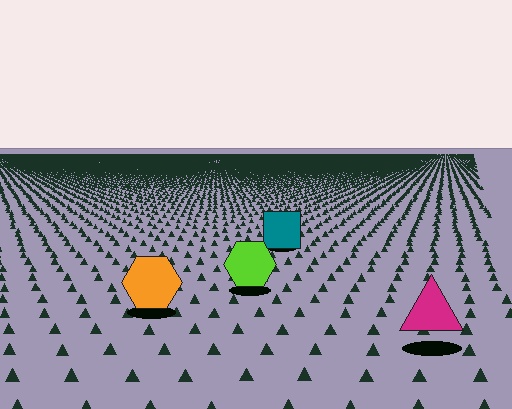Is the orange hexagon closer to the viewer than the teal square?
Yes. The orange hexagon is closer — you can tell from the texture gradient: the ground texture is coarser near it.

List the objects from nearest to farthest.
From nearest to farthest: the magenta triangle, the orange hexagon, the lime hexagon, the teal square.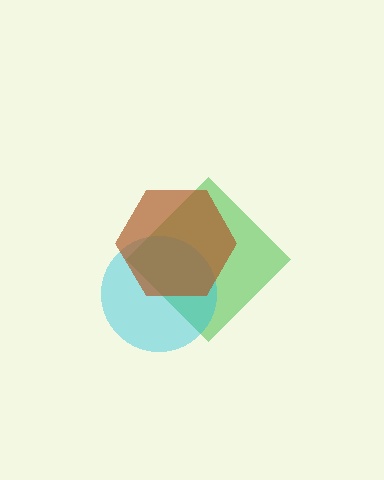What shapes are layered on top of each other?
The layered shapes are: a green diamond, a cyan circle, a brown hexagon.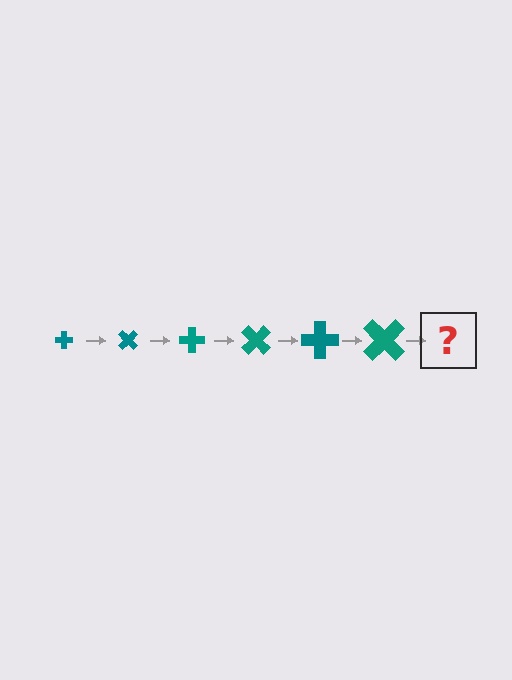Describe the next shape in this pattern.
It should be a cross, larger than the previous one and rotated 270 degrees from the start.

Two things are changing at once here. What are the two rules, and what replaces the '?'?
The two rules are that the cross grows larger each step and it rotates 45 degrees each step. The '?' should be a cross, larger than the previous one and rotated 270 degrees from the start.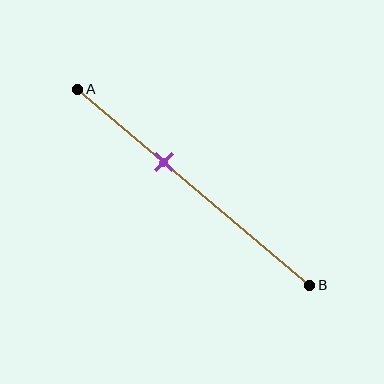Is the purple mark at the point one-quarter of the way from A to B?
No, the mark is at about 35% from A, not at the 25% one-quarter point.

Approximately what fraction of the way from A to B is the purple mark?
The purple mark is approximately 35% of the way from A to B.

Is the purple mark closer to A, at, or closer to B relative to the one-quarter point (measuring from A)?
The purple mark is closer to point B than the one-quarter point of segment AB.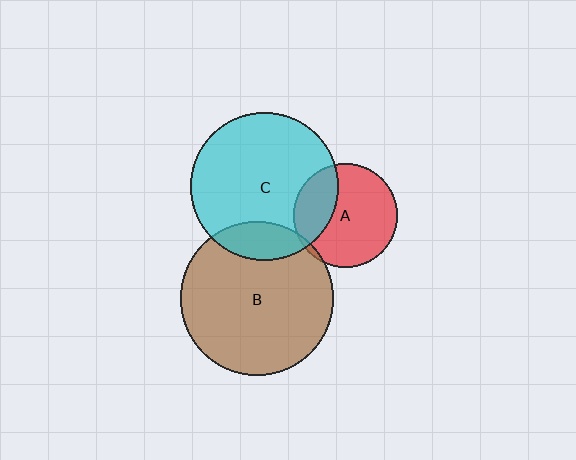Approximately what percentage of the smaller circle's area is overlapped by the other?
Approximately 5%.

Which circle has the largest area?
Circle B (brown).